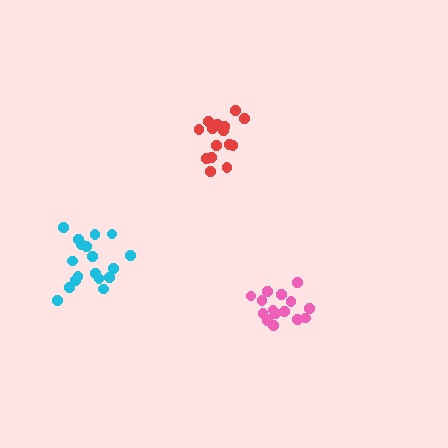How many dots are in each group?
Group 1: 16 dots, Group 2: 16 dots, Group 3: 18 dots (50 total).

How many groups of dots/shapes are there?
There are 3 groups.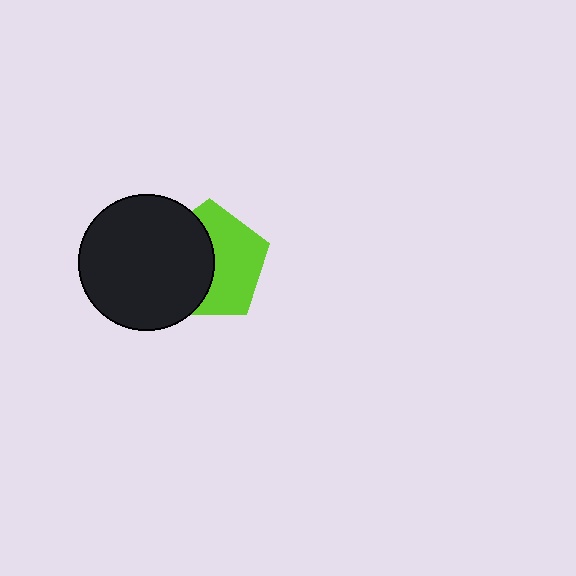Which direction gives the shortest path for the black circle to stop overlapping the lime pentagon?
Moving left gives the shortest separation.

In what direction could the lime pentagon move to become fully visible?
The lime pentagon could move right. That would shift it out from behind the black circle entirely.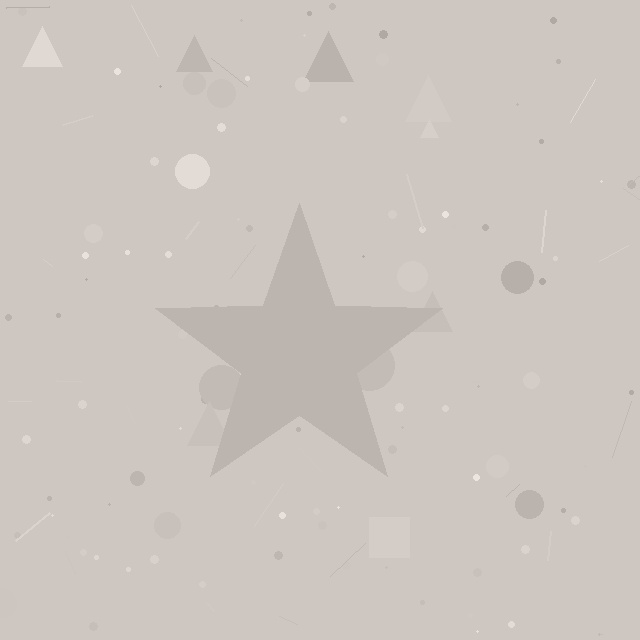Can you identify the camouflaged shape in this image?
The camouflaged shape is a star.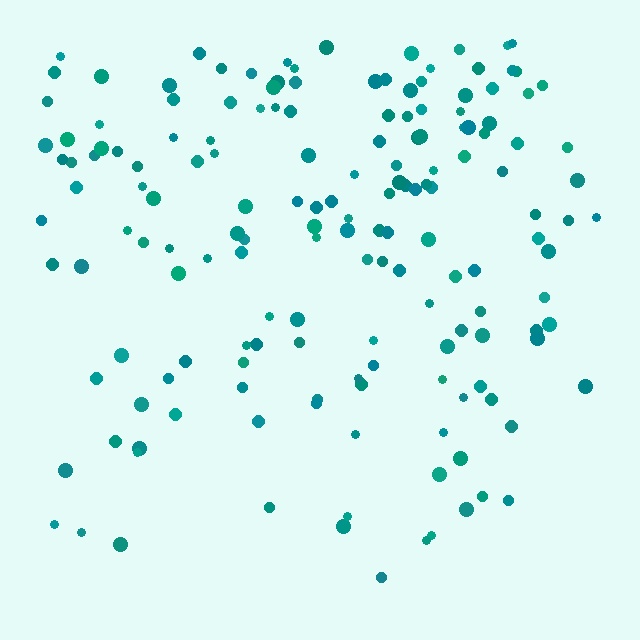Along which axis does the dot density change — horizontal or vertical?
Vertical.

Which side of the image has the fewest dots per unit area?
The bottom.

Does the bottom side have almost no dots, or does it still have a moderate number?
Still a moderate number, just noticeably fewer than the top.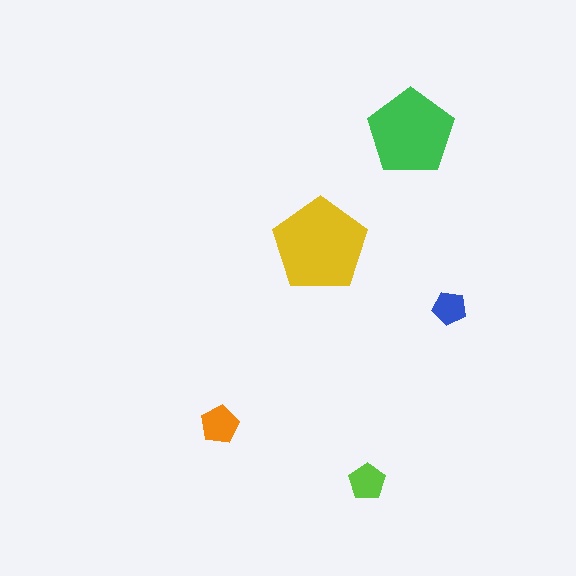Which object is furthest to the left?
The orange pentagon is leftmost.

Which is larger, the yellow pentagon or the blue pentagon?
The yellow one.